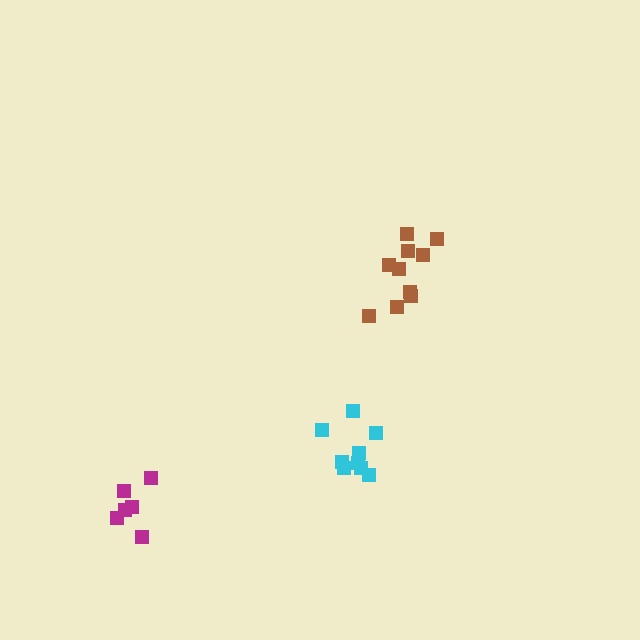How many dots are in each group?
Group 1: 9 dots, Group 2: 6 dots, Group 3: 10 dots (25 total).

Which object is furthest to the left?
The magenta cluster is leftmost.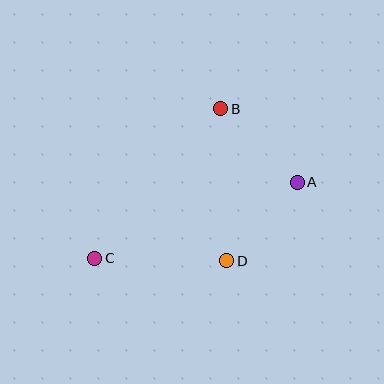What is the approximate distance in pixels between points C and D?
The distance between C and D is approximately 132 pixels.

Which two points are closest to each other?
Points A and D are closest to each other.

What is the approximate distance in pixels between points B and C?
The distance between B and C is approximately 196 pixels.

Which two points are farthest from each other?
Points A and C are farthest from each other.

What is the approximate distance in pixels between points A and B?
The distance between A and B is approximately 106 pixels.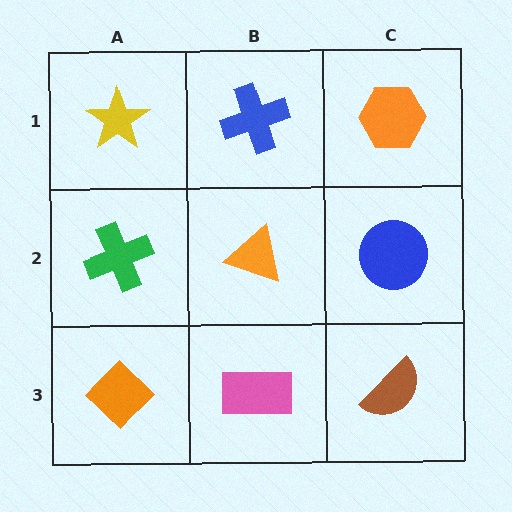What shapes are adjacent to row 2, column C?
An orange hexagon (row 1, column C), a brown semicircle (row 3, column C), an orange triangle (row 2, column B).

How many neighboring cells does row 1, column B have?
3.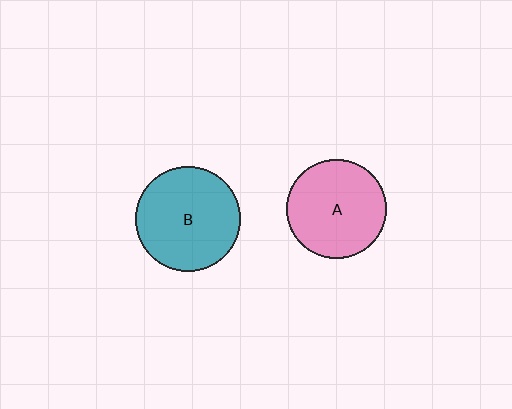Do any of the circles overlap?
No, none of the circles overlap.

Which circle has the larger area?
Circle B (teal).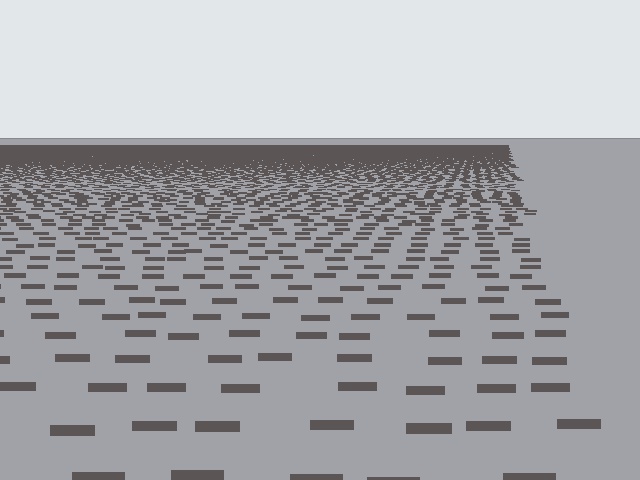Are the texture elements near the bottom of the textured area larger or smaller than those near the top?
Larger. Near the bottom, elements are closer to the viewer and appear at a bigger on-screen size.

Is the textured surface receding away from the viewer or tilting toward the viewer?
The surface is receding away from the viewer. Texture elements get smaller and denser toward the top.